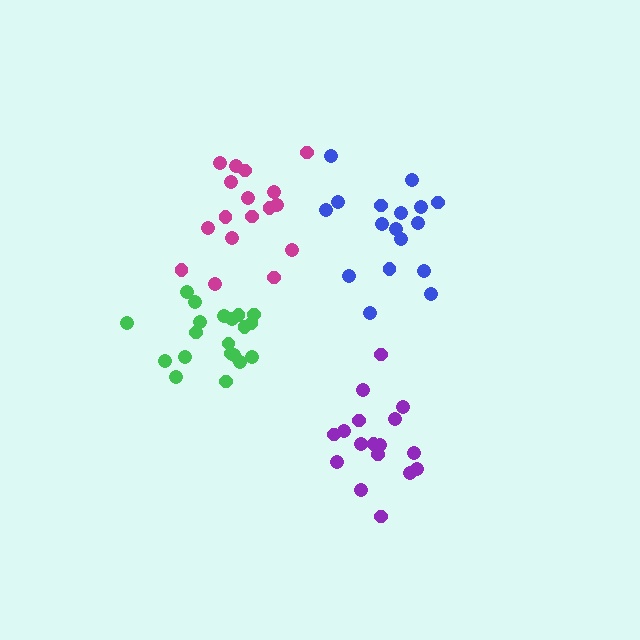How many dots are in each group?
Group 1: 17 dots, Group 2: 17 dots, Group 3: 20 dots, Group 4: 17 dots (71 total).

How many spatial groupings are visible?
There are 4 spatial groupings.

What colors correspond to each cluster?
The clusters are colored: magenta, blue, green, purple.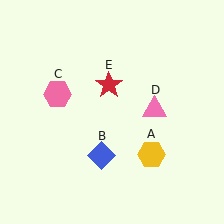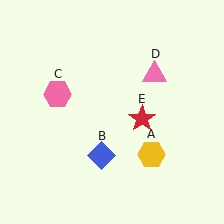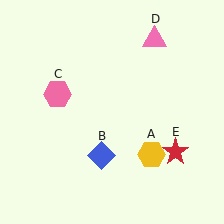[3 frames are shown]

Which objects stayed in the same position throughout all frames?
Yellow hexagon (object A) and blue diamond (object B) and pink hexagon (object C) remained stationary.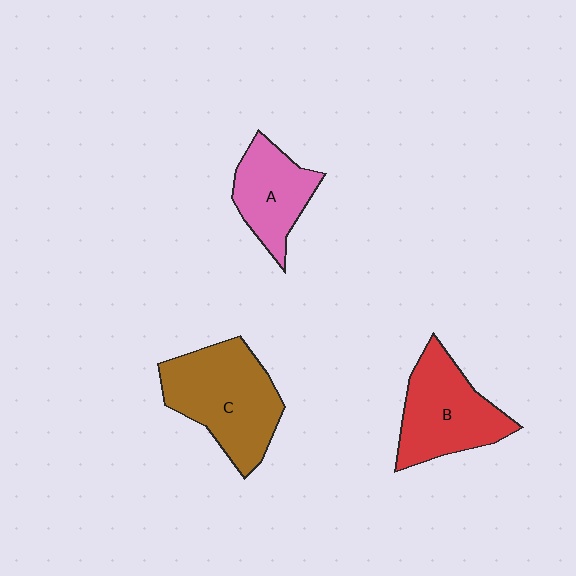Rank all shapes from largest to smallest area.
From largest to smallest: C (brown), B (red), A (pink).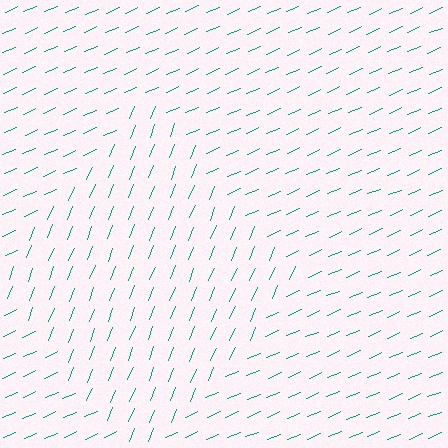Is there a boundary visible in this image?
Yes, there is a texture boundary formed by a change in line orientation.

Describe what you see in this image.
The image is filled with small teal line segments. A diamond region in the image has lines oriented differently from the surrounding lines, creating a visible texture boundary.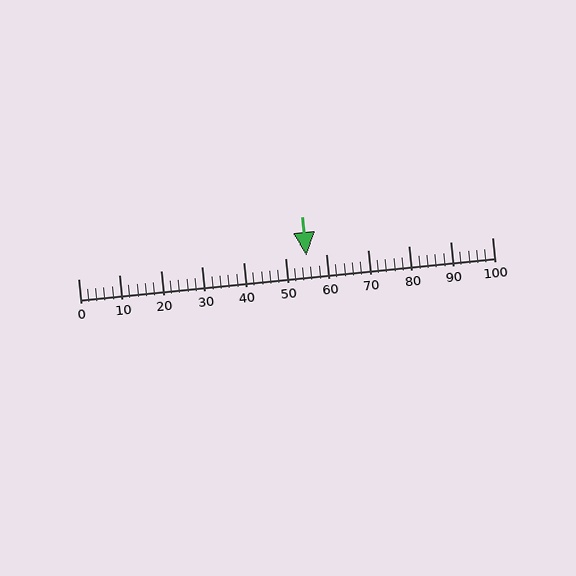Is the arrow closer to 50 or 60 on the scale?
The arrow is closer to 60.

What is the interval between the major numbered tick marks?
The major tick marks are spaced 10 units apart.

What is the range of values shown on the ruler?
The ruler shows values from 0 to 100.